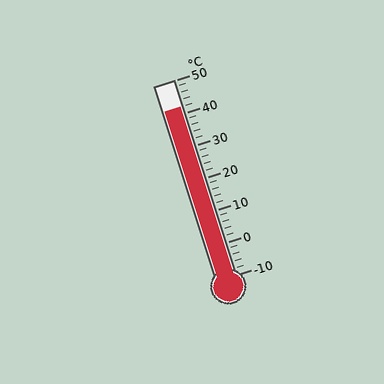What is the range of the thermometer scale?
The thermometer scale ranges from -10°C to 50°C.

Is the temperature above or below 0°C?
The temperature is above 0°C.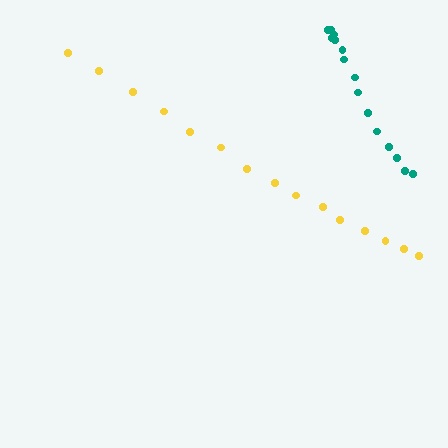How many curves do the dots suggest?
There are 2 distinct paths.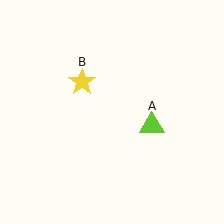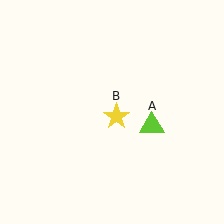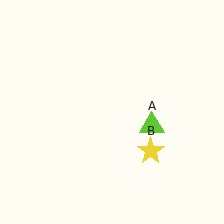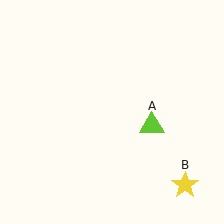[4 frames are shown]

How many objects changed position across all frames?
1 object changed position: yellow star (object B).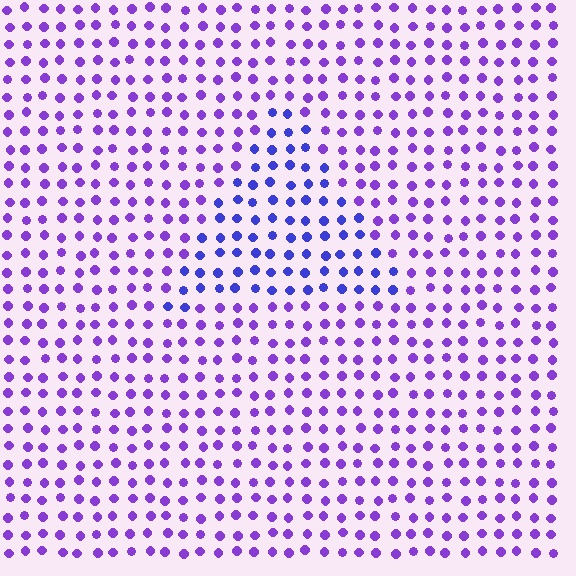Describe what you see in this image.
The image is filled with small purple elements in a uniform arrangement. A triangle-shaped region is visible where the elements are tinted to a slightly different hue, forming a subtle color boundary.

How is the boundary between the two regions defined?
The boundary is defined purely by a slight shift in hue (about 31 degrees). Spacing, size, and orientation are identical on both sides.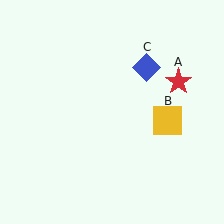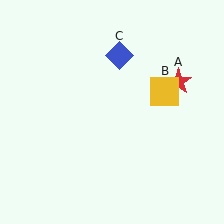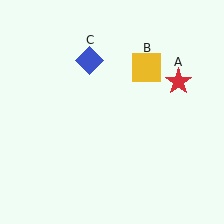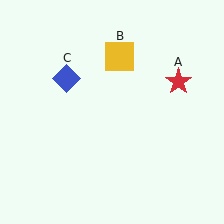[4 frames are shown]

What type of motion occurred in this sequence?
The yellow square (object B), blue diamond (object C) rotated counterclockwise around the center of the scene.